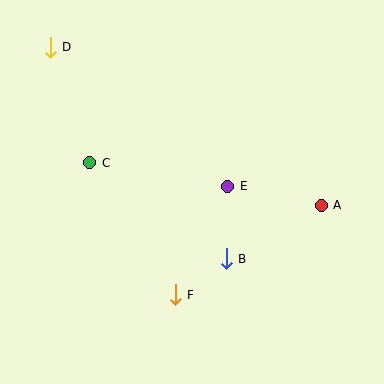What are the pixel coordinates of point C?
Point C is at (90, 163).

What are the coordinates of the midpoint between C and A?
The midpoint between C and A is at (205, 184).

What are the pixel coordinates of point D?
Point D is at (50, 47).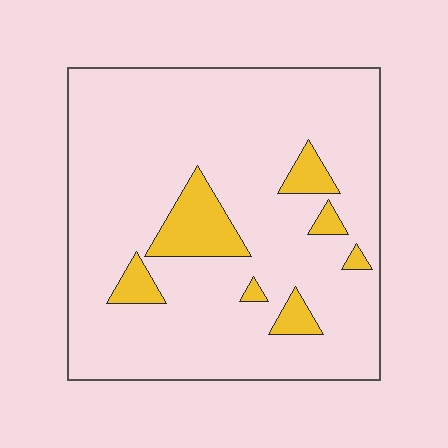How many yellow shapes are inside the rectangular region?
7.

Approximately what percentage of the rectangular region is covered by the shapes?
Approximately 10%.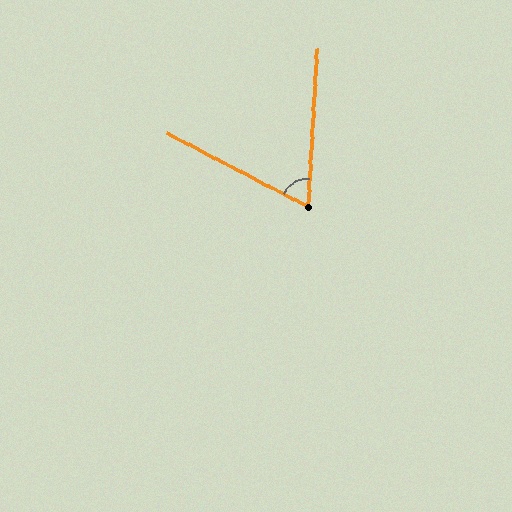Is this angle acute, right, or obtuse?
It is acute.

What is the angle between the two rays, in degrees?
Approximately 65 degrees.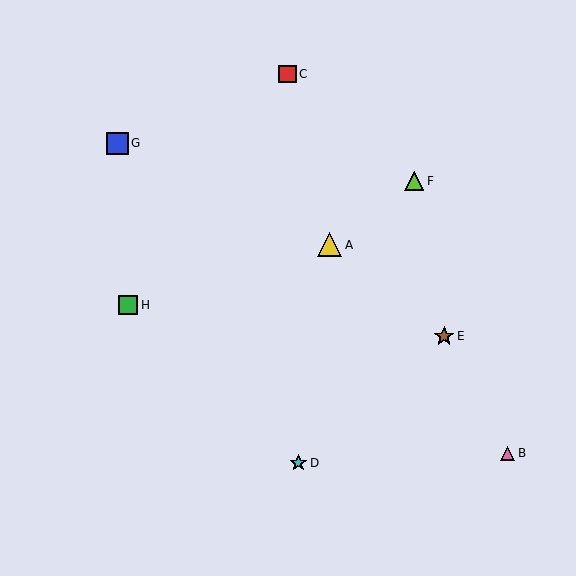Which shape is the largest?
The yellow triangle (labeled A) is the largest.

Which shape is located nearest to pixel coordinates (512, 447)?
The pink triangle (labeled B) at (508, 453) is nearest to that location.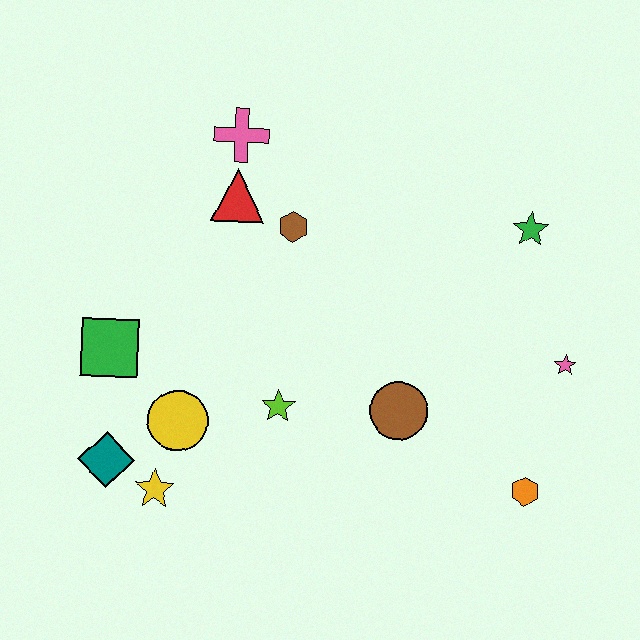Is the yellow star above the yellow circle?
No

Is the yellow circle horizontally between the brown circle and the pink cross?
No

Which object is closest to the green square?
The yellow circle is closest to the green square.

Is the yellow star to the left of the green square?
No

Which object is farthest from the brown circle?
The pink cross is farthest from the brown circle.